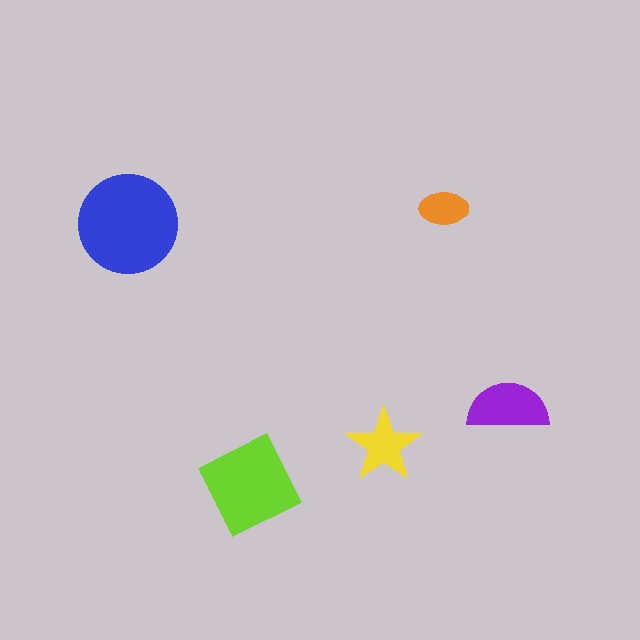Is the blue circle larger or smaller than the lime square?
Larger.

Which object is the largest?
The blue circle.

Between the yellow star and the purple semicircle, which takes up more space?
The purple semicircle.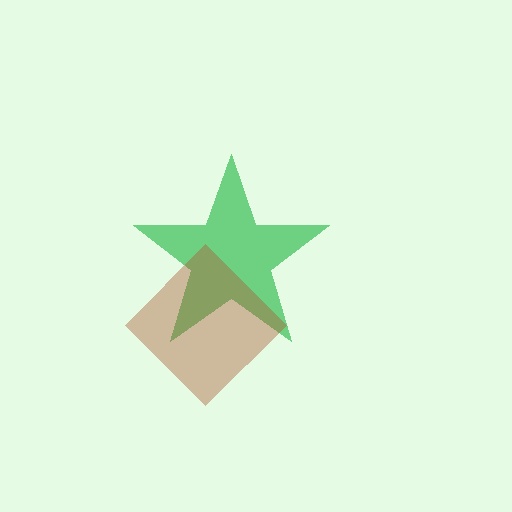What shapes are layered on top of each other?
The layered shapes are: a green star, a brown diamond.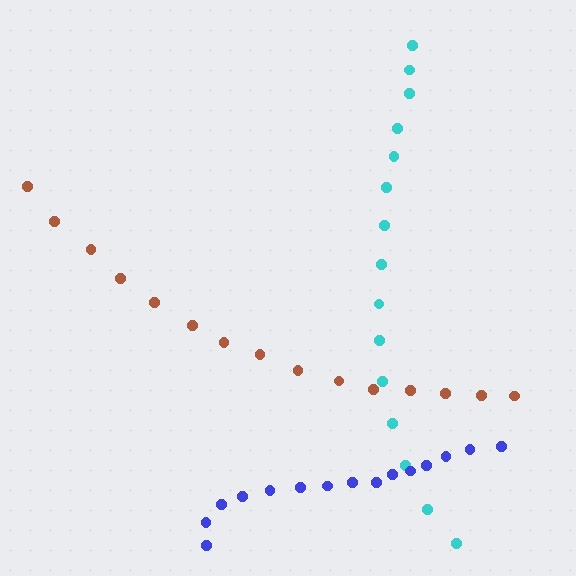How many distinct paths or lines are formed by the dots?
There are 3 distinct paths.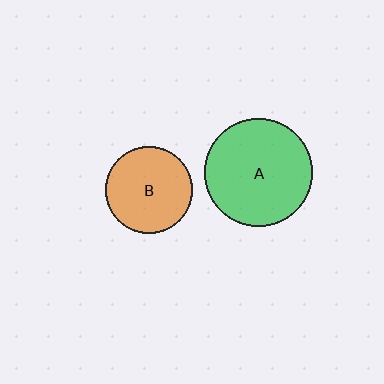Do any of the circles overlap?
No, none of the circles overlap.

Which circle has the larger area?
Circle A (green).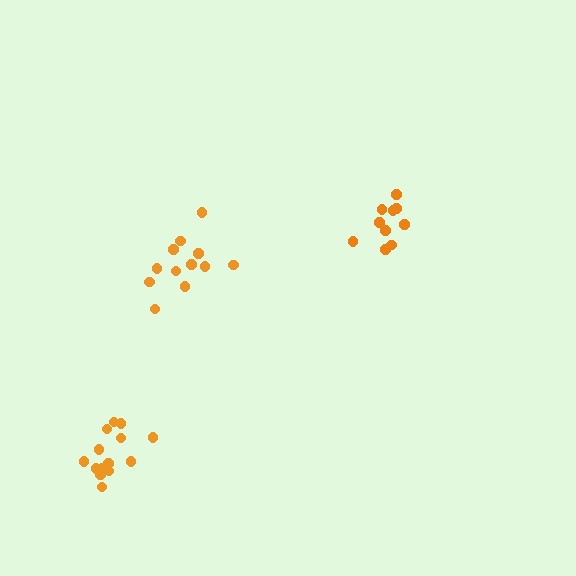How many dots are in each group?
Group 1: 10 dots, Group 2: 14 dots, Group 3: 12 dots (36 total).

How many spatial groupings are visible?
There are 3 spatial groupings.